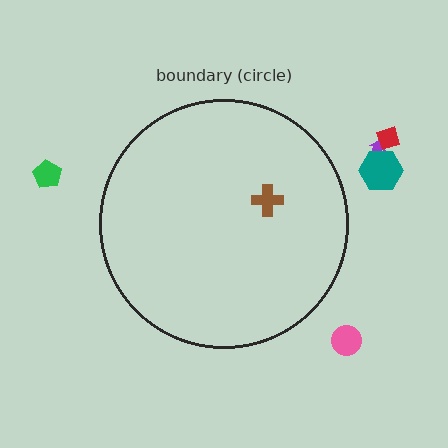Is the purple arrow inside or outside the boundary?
Outside.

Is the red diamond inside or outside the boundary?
Outside.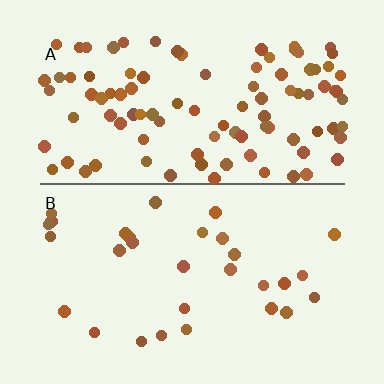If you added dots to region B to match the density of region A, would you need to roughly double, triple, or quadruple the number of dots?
Approximately triple.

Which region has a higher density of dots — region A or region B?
A (the top).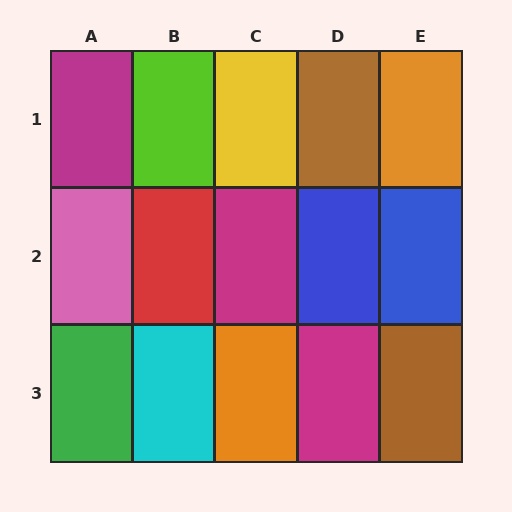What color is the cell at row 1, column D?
Brown.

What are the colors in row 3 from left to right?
Green, cyan, orange, magenta, brown.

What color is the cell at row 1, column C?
Yellow.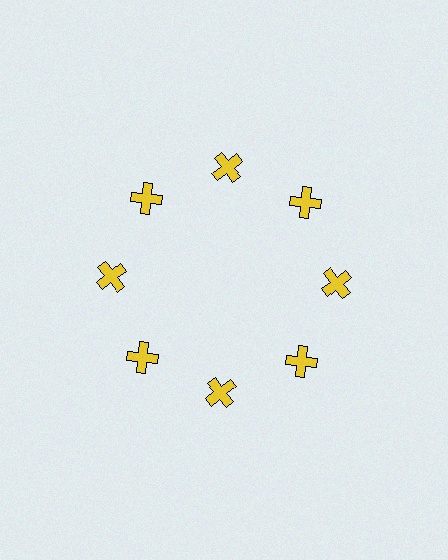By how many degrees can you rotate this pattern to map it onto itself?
The pattern maps onto itself every 45 degrees of rotation.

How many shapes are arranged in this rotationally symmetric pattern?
There are 8 shapes, arranged in 8 groups of 1.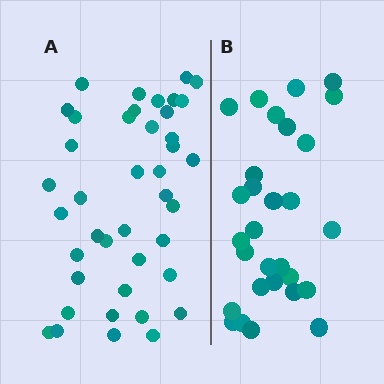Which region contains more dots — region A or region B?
Region A (the left region) has more dots.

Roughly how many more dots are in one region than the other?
Region A has roughly 12 or so more dots than region B.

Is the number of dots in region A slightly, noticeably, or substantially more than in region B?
Region A has noticeably more, but not dramatically so. The ratio is roughly 1.4 to 1.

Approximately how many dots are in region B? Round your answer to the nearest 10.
About 30 dots. (The exact count is 29, which rounds to 30.)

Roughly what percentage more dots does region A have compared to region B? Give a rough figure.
About 40% more.